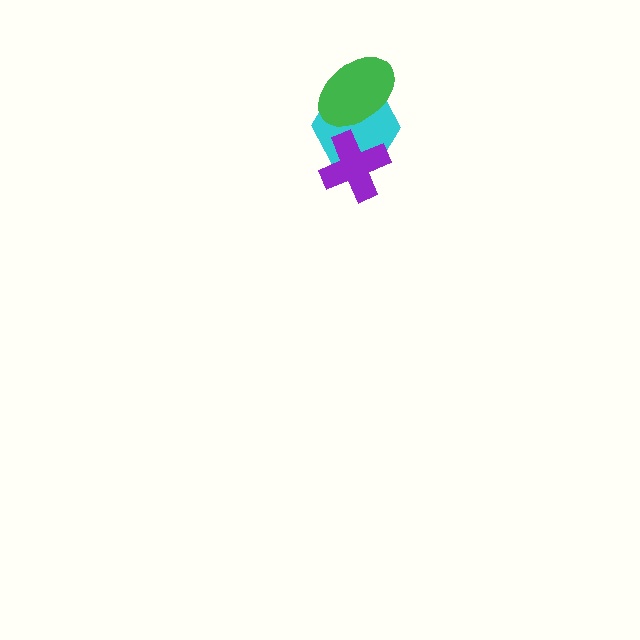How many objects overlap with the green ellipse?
1 object overlaps with the green ellipse.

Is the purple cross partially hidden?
No, no other shape covers it.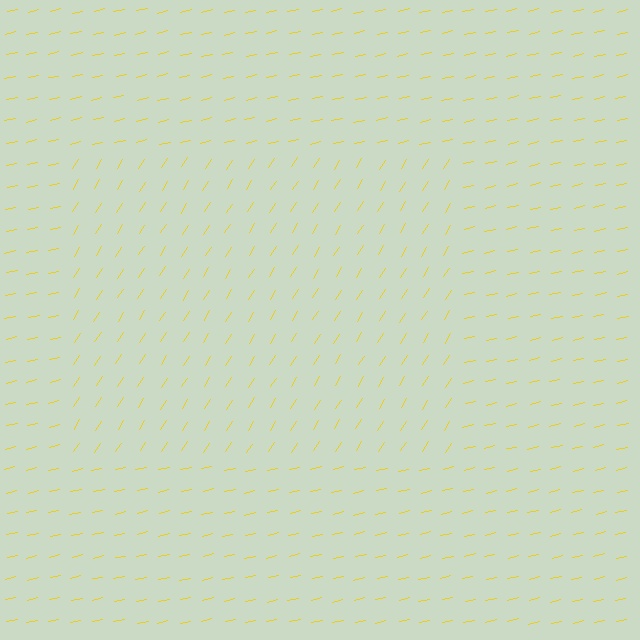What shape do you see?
I see a rectangle.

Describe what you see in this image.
The image is filled with small yellow line segments. A rectangle region in the image has lines oriented differently from the surrounding lines, creating a visible texture boundary.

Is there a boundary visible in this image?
Yes, there is a texture boundary formed by a change in line orientation.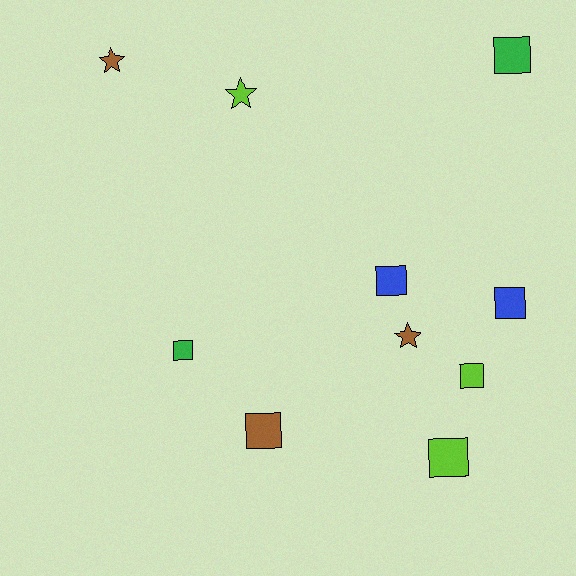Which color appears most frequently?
Lime, with 3 objects.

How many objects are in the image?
There are 10 objects.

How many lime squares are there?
There are 2 lime squares.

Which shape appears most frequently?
Square, with 7 objects.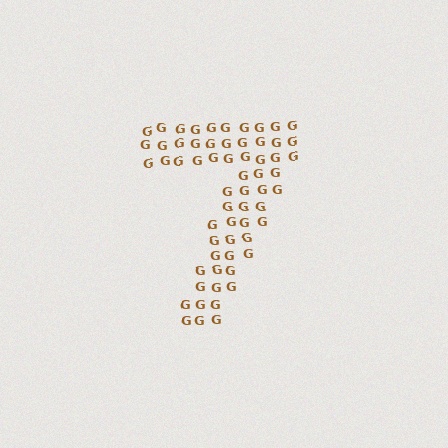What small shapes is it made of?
It is made of small letter G's.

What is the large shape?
The large shape is the digit 7.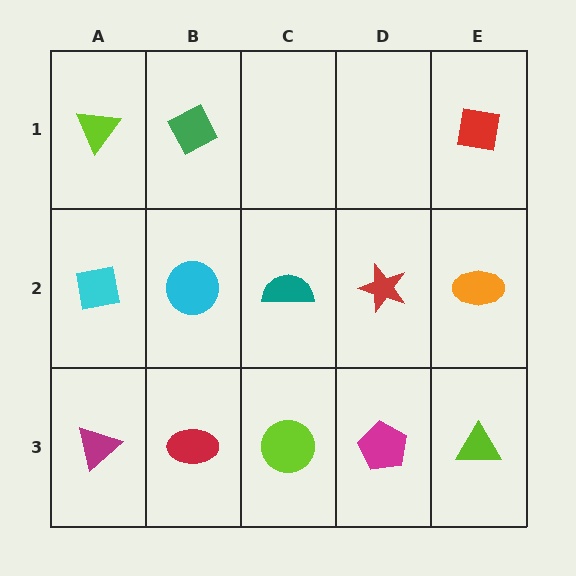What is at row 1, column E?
A red square.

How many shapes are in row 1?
3 shapes.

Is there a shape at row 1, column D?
No, that cell is empty.